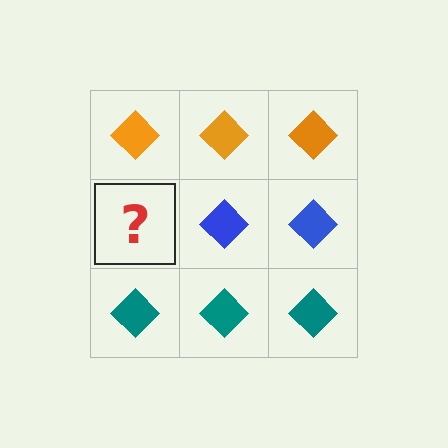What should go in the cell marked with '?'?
The missing cell should contain a blue diamond.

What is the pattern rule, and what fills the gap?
The rule is that each row has a consistent color. The gap should be filled with a blue diamond.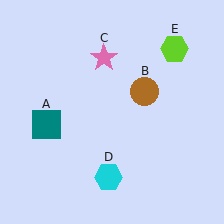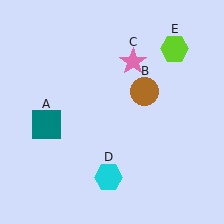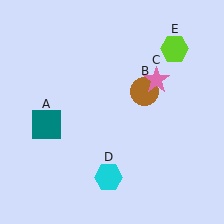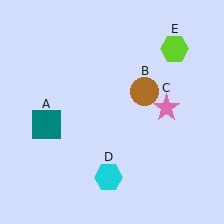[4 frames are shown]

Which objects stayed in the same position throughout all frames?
Teal square (object A) and brown circle (object B) and cyan hexagon (object D) and lime hexagon (object E) remained stationary.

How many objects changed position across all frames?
1 object changed position: pink star (object C).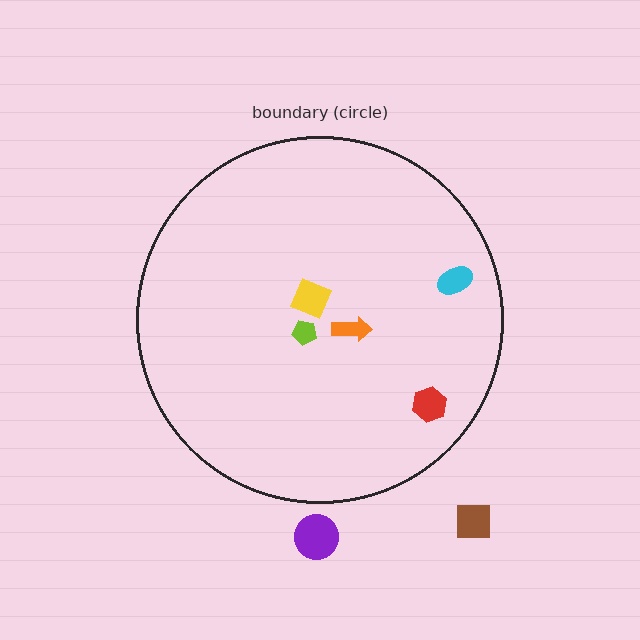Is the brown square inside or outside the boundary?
Outside.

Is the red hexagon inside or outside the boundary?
Inside.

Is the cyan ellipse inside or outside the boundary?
Inside.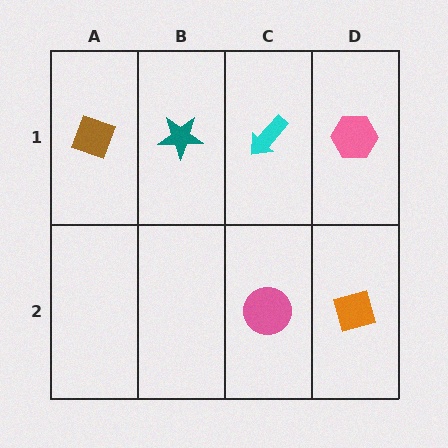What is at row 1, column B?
A teal star.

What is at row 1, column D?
A pink hexagon.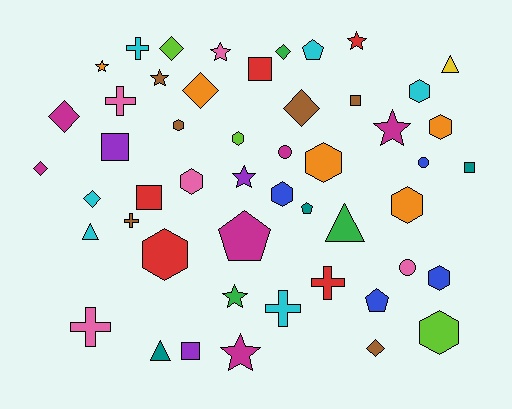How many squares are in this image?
There are 6 squares.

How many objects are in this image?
There are 50 objects.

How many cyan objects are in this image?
There are 6 cyan objects.